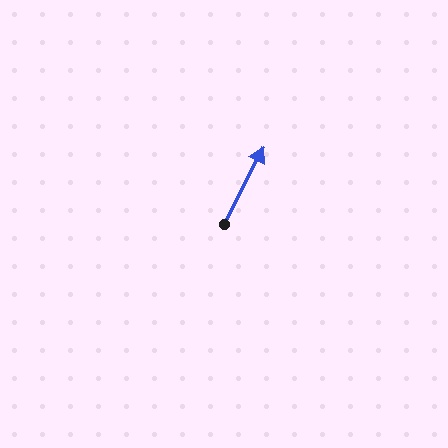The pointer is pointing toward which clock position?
Roughly 1 o'clock.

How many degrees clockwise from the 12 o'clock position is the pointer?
Approximately 27 degrees.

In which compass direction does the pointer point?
Northeast.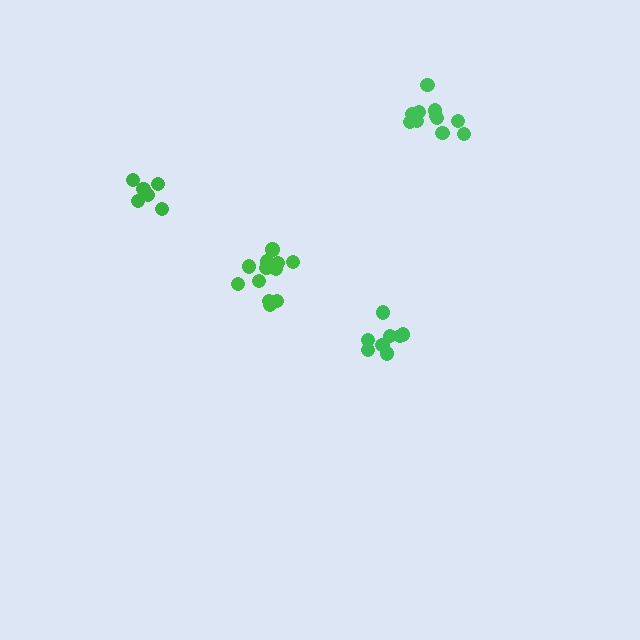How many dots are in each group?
Group 1: 8 dots, Group 2: 6 dots, Group 3: 12 dots, Group 4: 11 dots (37 total).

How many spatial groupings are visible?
There are 4 spatial groupings.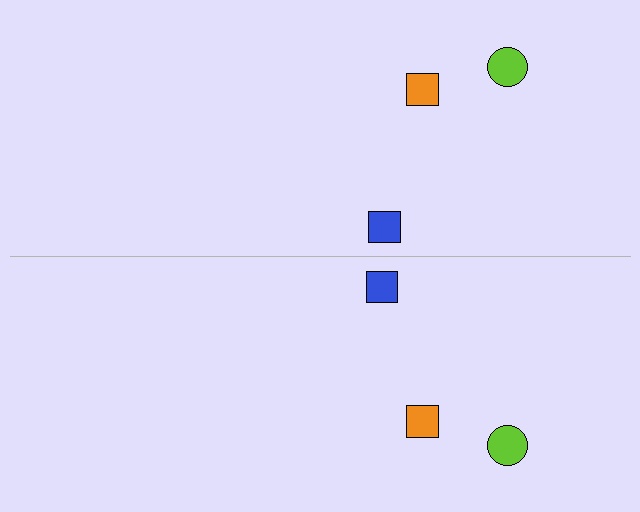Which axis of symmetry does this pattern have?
The pattern has a horizontal axis of symmetry running through the center of the image.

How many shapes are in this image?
There are 6 shapes in this image.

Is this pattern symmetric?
Yes, this pattern has bilateral (reflection) symmetry.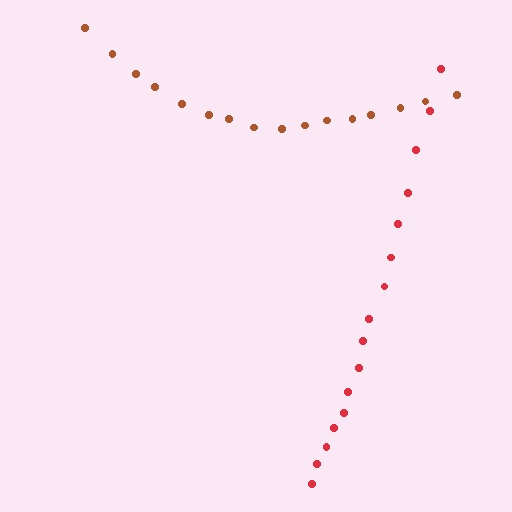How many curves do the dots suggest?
There are 2 distinct paths.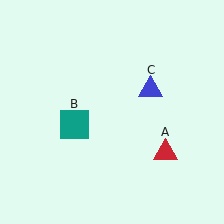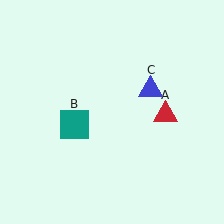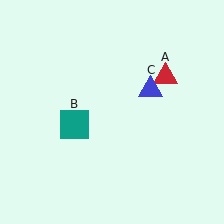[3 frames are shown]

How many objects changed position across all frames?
1 object changed position: red triangle (object A).